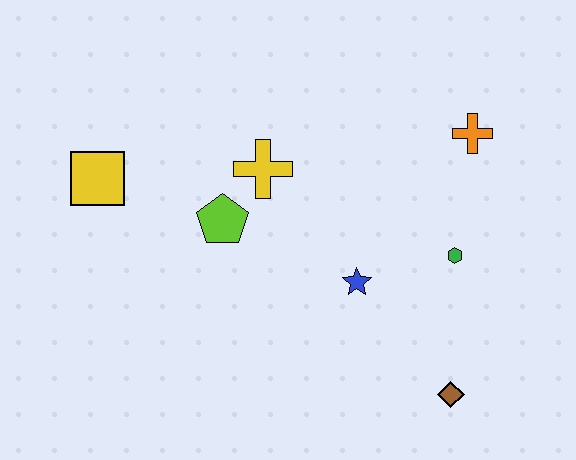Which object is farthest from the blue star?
The yellow square is farthest from the blue star.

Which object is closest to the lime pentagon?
The yellow cross is closest to the lime pentagon.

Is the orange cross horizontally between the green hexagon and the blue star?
No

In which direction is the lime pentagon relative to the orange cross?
The lime pentagon is to the left of the orange cross.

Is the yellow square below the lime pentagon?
No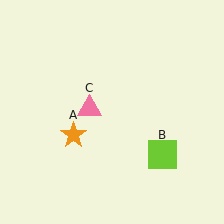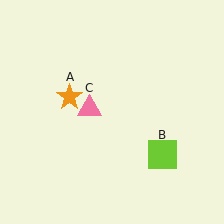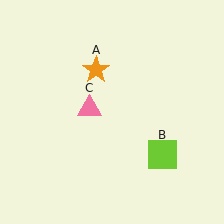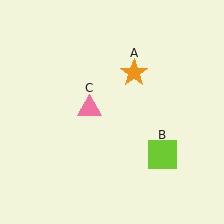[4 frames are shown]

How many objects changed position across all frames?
1 object changed position: orange star (object A).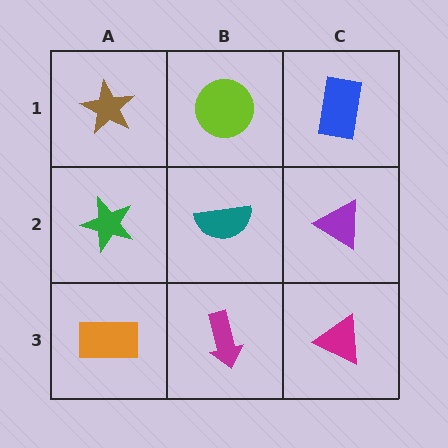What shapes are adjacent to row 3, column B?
A teal semicircle (row 2, column B), an orange rectangle (row 3, column A), a magenta triangle (row 3, column C).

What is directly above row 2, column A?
A brown star.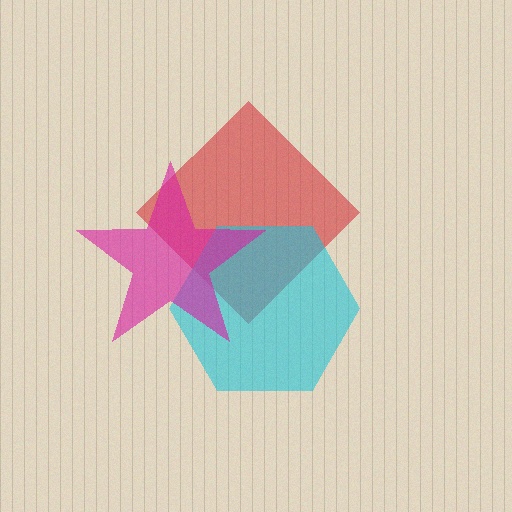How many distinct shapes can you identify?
There are 3 distinct shapes: a red diamond, a cyan hexagon, a magenta star.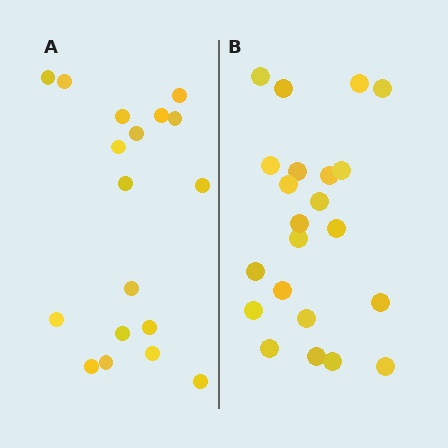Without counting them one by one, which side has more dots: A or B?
Region B (the right region) has more dots.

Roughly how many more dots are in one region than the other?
Region B has about 4 more dots than region A.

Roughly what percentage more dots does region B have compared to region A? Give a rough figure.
About 20% more.